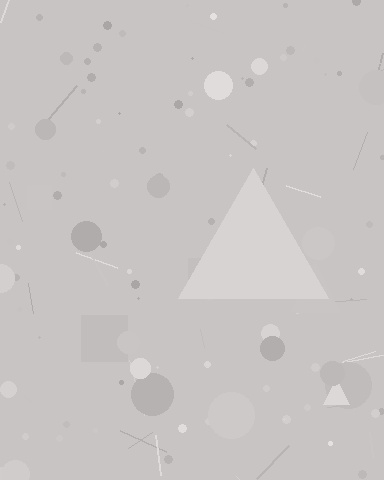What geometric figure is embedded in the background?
A triangle is embedded in the background.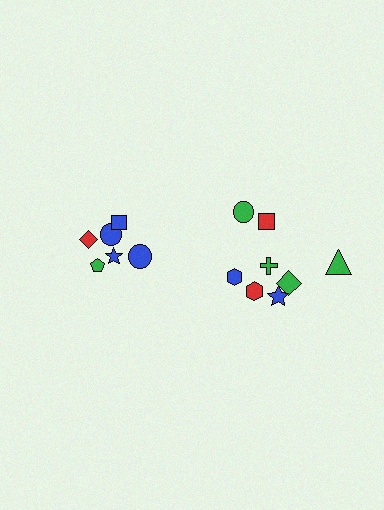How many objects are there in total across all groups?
There are 14 objects.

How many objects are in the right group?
There are 8 objects.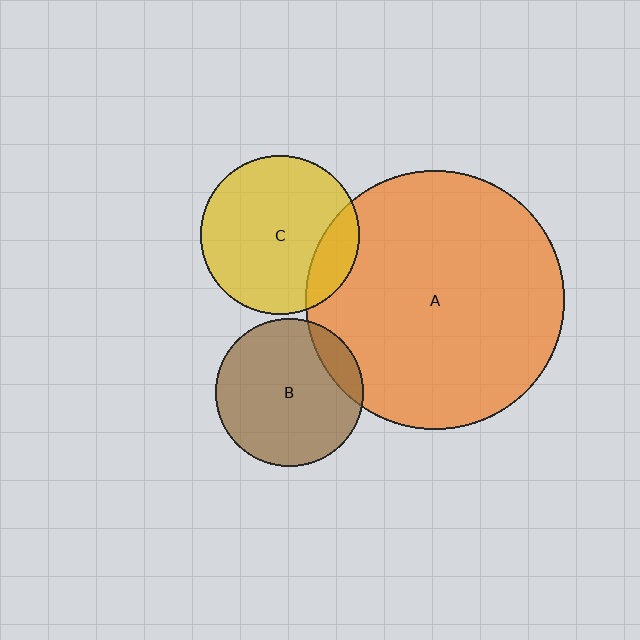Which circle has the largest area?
Circle A (orange).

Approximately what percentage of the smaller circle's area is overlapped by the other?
Approximately 15%.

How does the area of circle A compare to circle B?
Approximately 3.1 times.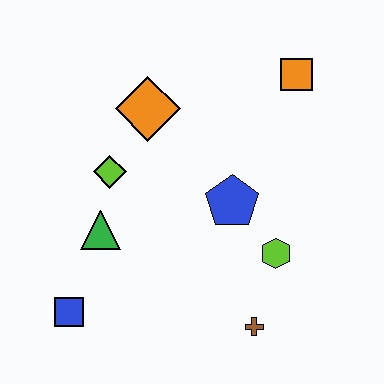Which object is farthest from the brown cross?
The orange square is farthest from the brown cross.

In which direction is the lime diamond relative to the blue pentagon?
The lime diamond is to the left of the blue pentagon.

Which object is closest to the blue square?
The green triangle is closest to the blue square.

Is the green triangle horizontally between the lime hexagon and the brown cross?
No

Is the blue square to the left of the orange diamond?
Yes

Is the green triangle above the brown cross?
Yes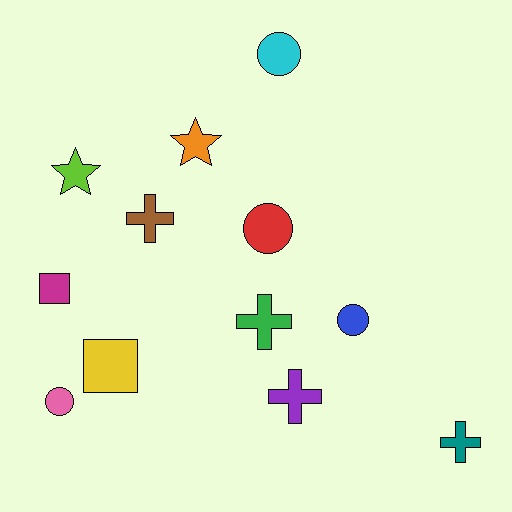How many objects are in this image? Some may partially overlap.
There are 12 objects.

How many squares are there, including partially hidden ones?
There are 2 squares.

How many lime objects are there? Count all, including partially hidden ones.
There is 1 lime object.